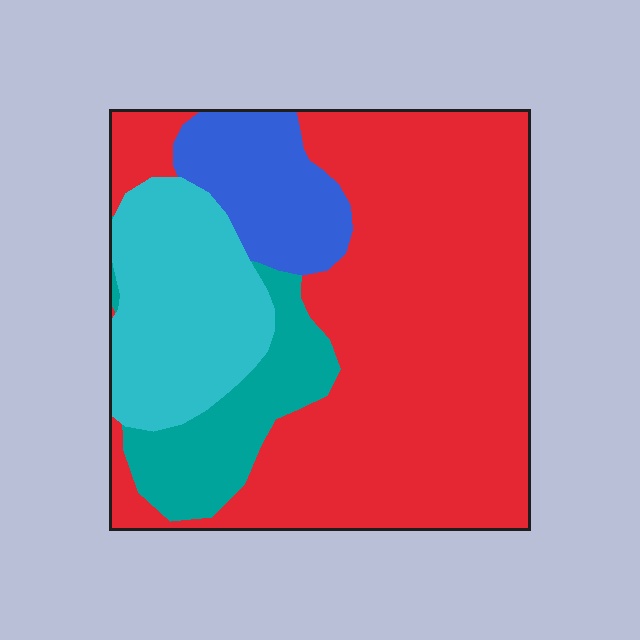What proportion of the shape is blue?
Blue covers around 10% of the shape.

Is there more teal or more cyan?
Cyan.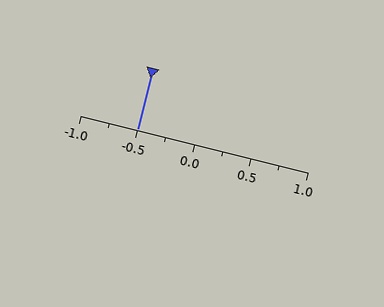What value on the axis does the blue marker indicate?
The marker indicates approximately -0.5.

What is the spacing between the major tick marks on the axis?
The major ticks are spaced 0.5 apart.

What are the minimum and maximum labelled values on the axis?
The axis runs from -1.0 to 1.0.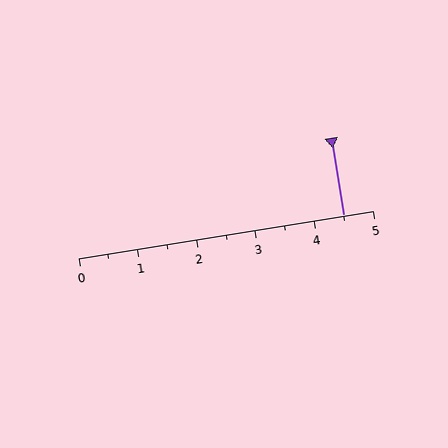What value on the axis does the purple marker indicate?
The marker indicates approximately 4.5.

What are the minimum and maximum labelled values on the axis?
The axis runs from 0 to 5.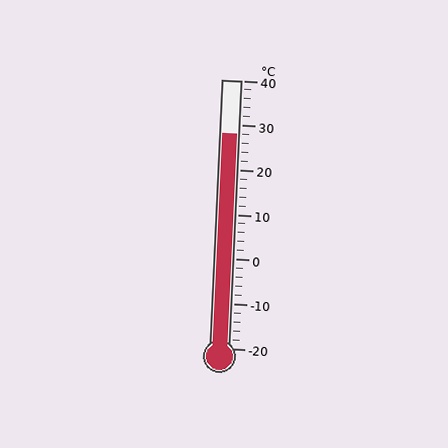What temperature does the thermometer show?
The thermometer shows approximately 28°C.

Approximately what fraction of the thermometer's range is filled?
The thermometer is filled to approximately 80% of its range.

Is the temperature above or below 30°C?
The temperature is below 30°C.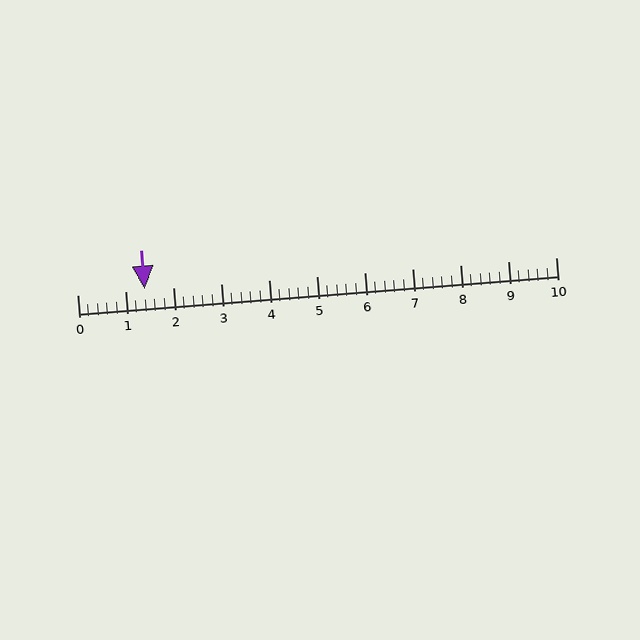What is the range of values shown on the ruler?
The ruler shows values from 0 to 10.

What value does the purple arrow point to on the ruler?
The purple arrow points to approximately 1.4.